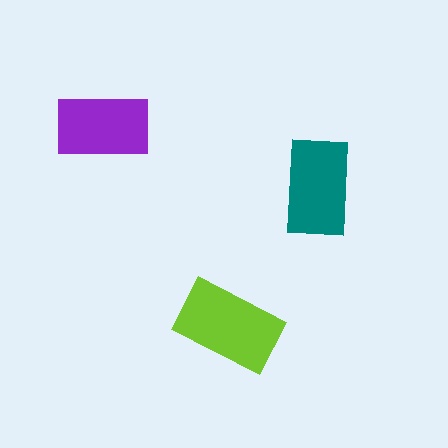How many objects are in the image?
There are 3 objects in the image.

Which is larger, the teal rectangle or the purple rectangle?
The teal one.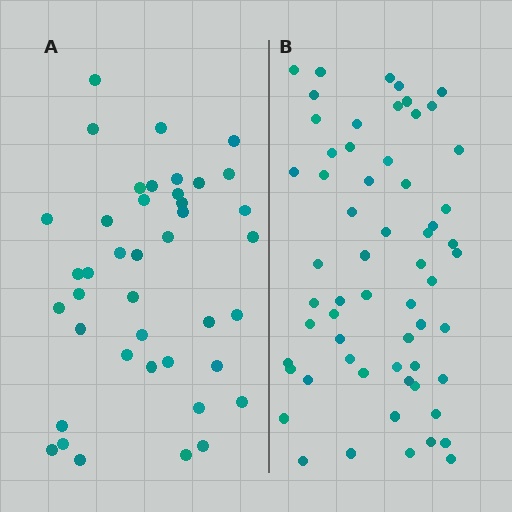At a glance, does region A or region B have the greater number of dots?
Region B (the right region) has more dots.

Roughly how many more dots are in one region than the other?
Region B has approximately 20 more dots than region A.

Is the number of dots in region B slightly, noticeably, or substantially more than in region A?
Region B has substantially more. The ratio is roughly 1.5 to 1.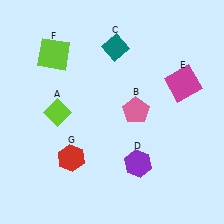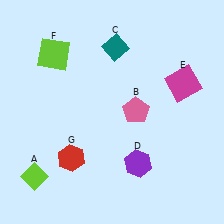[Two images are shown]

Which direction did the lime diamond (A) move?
The lime diamond (A) moved down.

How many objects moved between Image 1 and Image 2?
1 object moved between the two images.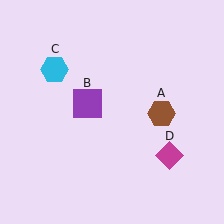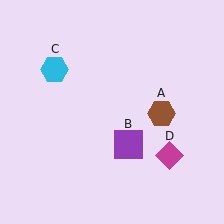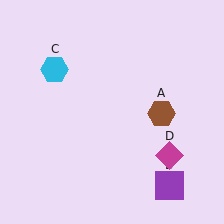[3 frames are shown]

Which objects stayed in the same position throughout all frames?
Brown hexagon (object A) and cyan hexagon (object C) and magenta diamond (object D) remained stationary.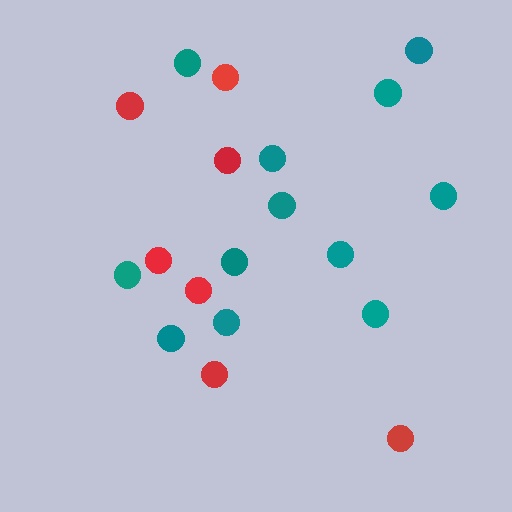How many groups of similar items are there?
There are 2 groups: one group of red circles (7) and one group of teal circles (12).